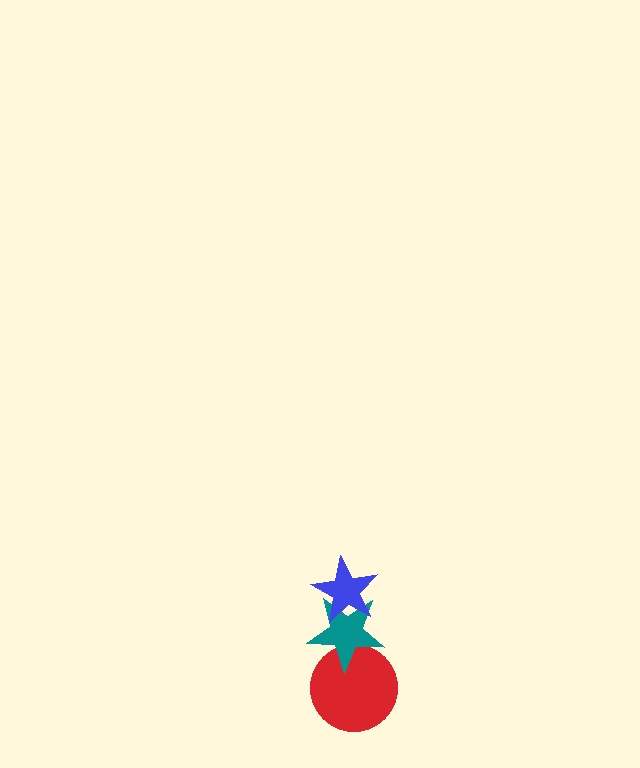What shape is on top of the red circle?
The teal star is on top of the red circle.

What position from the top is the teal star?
The teal star is 2nd from the top.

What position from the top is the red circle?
The red circle is 3rd from the top.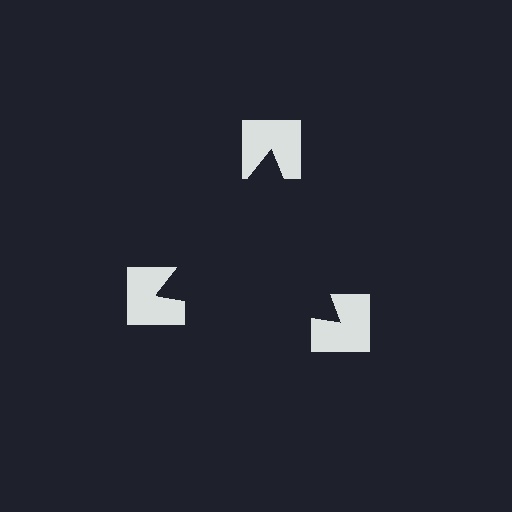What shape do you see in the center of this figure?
An illusory triangle — its edges are inferred from the aligned wedge cuts in the notched squares, not physically drawn.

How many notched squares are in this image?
There are 3 — one at each vertex of the illusory triangle.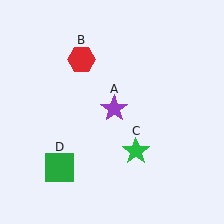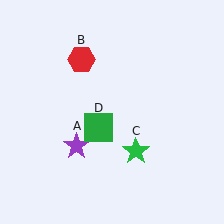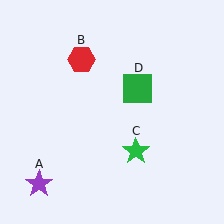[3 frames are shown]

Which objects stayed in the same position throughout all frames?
Red hexagon (object B) and green star (object C) remained stationary.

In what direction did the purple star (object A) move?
The purple star (object A) moved down and to the left.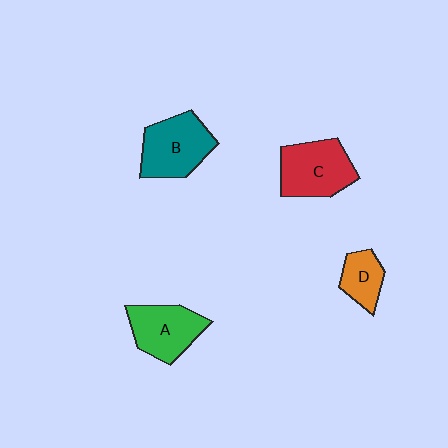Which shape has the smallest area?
Shape D (orange).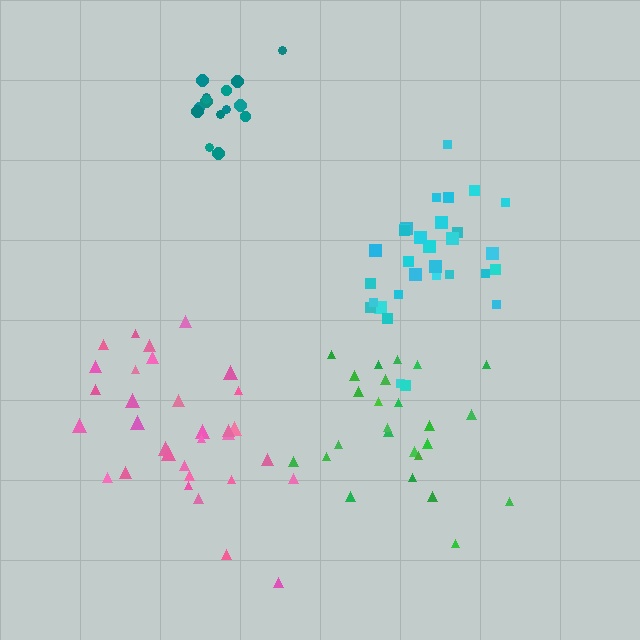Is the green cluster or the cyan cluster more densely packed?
Cyan.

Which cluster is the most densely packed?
Teal.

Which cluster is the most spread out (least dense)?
Pink.